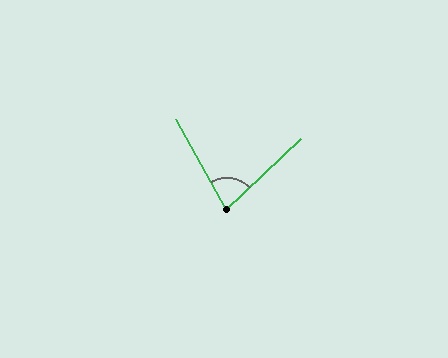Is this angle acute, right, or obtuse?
It is acute.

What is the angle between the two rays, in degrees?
Approximately 75 degrees.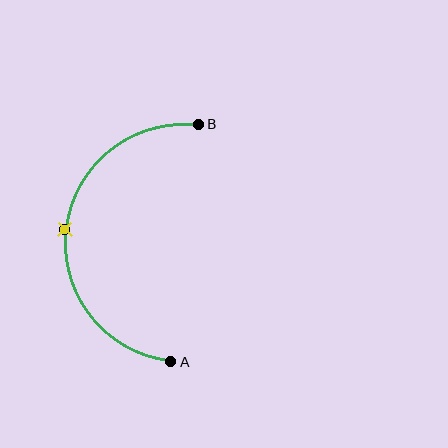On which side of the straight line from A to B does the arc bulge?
The arc bulges to the left of the straight line connecting A and B.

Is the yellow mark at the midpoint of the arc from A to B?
Yes. The yellow mark lies on the arc at equal arc-length from both A and B — it is the arc midpoint.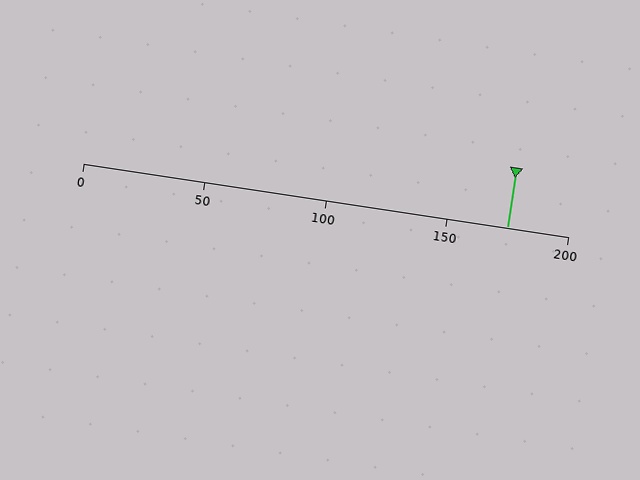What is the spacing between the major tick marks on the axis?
The major ticks are spaced 50 apart.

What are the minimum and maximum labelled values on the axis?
The axis runs from 0 to 200.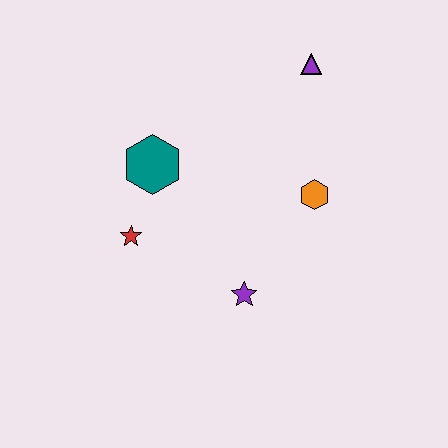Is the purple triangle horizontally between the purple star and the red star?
No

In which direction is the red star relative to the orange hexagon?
The red star is to the left of the orange hexagon.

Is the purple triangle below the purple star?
No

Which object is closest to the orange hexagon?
The purple star is closest to the orange hexagon.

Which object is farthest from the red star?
The purple triangle is farthest from the red star.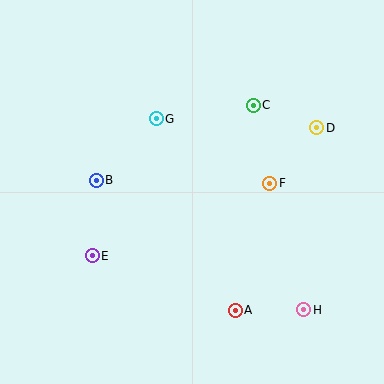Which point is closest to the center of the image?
Point F at (270, 183) is closest to the center.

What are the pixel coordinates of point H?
Point H is at (304, 310).